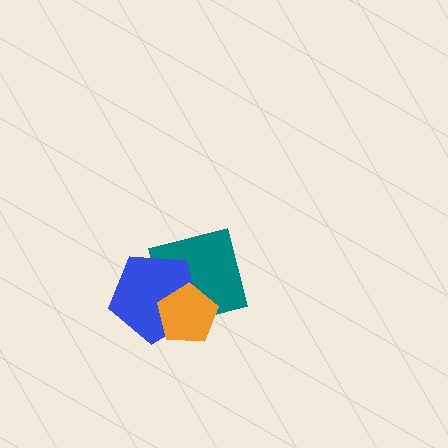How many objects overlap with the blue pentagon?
2 objects overlap with the blue pentagon.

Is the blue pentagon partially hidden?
Yes, it is partially covered by another shape.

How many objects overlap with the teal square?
2 objects overlap with the teal square.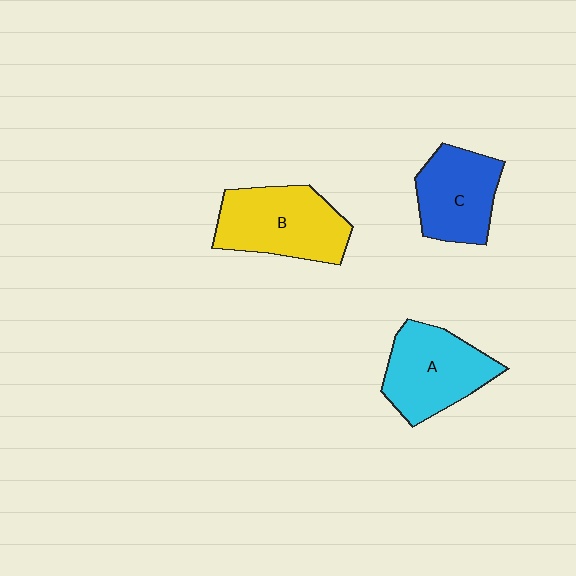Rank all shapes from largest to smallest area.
From largest to smallest: B (yellow), A (cyan), C (blue).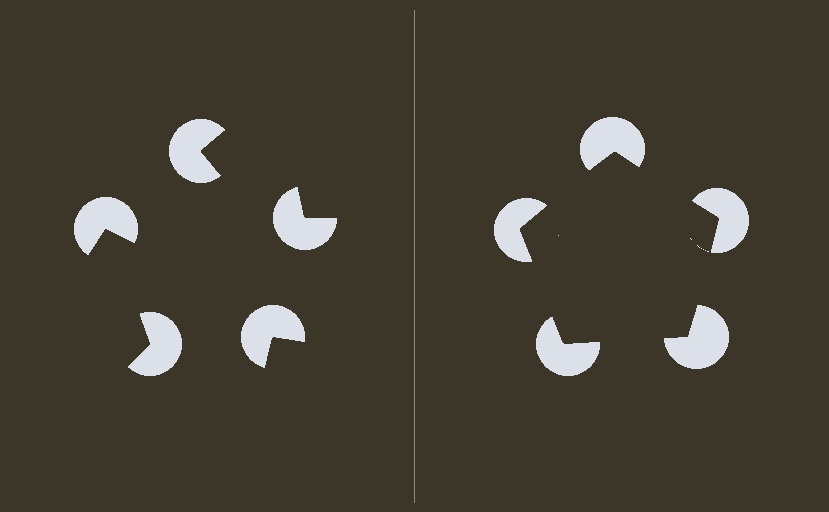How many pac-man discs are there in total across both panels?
10 — 5 on each side.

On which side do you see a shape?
An illusory pentagon appears on the right side. On the left side the wedge cuts are rotated, so no coherent shape forms.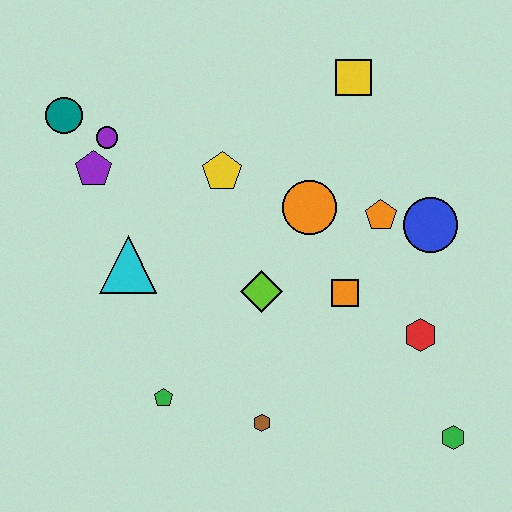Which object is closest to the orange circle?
The orange pentagon is closest to the orange circle.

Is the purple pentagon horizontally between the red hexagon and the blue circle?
No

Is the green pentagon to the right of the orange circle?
No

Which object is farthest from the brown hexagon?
The teal circle is farthest from the brown hexagon.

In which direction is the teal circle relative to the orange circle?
The teal circle is to the left of the orange circle.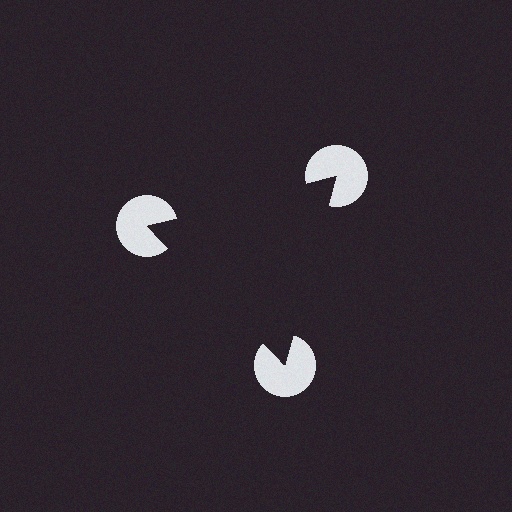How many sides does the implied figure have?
3 sides.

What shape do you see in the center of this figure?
An illusory triangle — its edges are inferred from the aligned wedge cuts in the pac-man discs, not physically drawn.